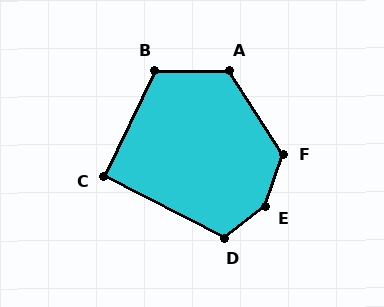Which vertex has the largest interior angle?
E, at approximately 146 degrees.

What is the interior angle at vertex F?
Approximately 129 degrees (obtuse).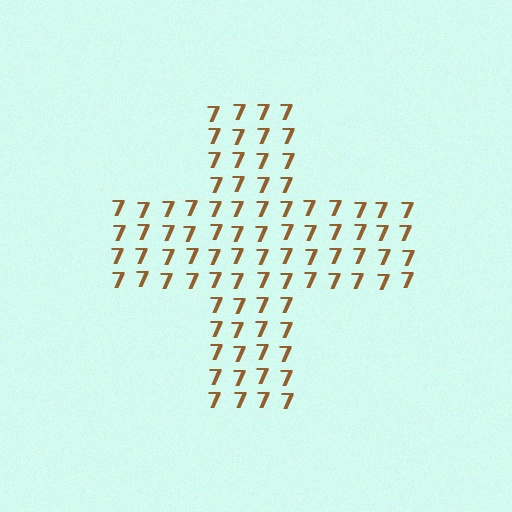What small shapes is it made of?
It is made of small digit 7's.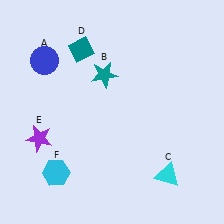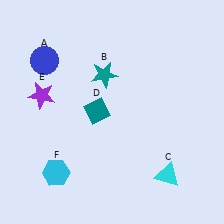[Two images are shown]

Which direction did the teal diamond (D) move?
The teal diamond (D) moved down.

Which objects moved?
The objects that moved are: the teal diamond (D), the purple star (E).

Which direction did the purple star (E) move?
The purple star (E) moved up.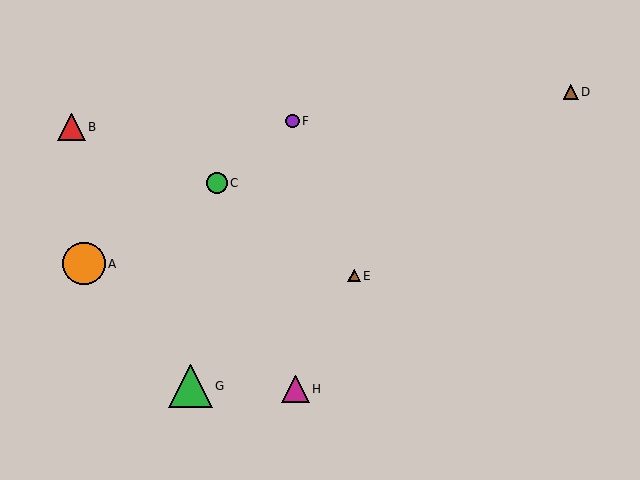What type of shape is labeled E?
Shape E is a brown triangle.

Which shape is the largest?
The green triangle (labeled G) is the largest.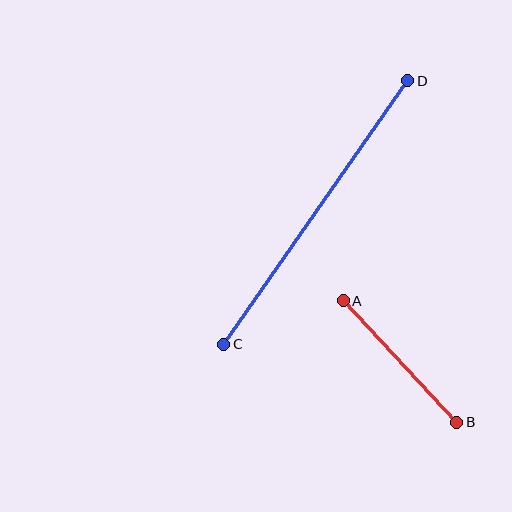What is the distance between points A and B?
The distance is approximately 166 pixels.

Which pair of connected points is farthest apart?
Points C and D are farthest apart.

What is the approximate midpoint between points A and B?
The midpoint is at approximately (400, 362) pixels.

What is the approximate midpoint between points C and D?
The midpoint is at approximately (316, 212) pixels.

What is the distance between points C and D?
The distance is approximately 322 pixels.